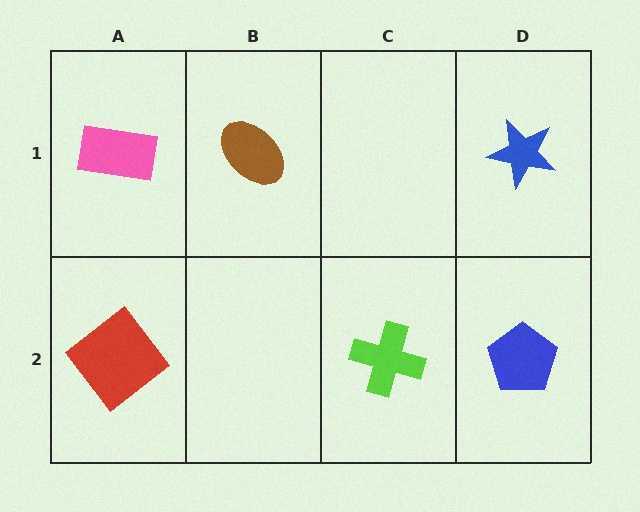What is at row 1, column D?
A blue star.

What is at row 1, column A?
A pink rectangle.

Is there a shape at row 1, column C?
No, that cell is empty.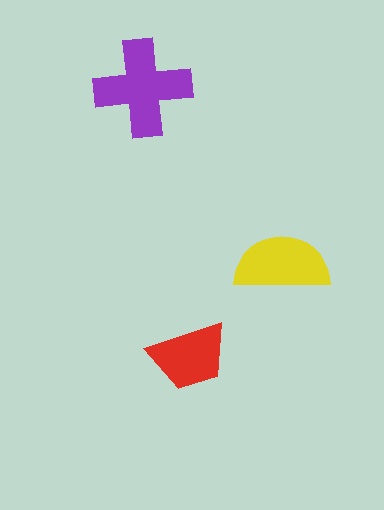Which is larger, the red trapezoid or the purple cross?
The purple cross.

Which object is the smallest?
The red trapezoid.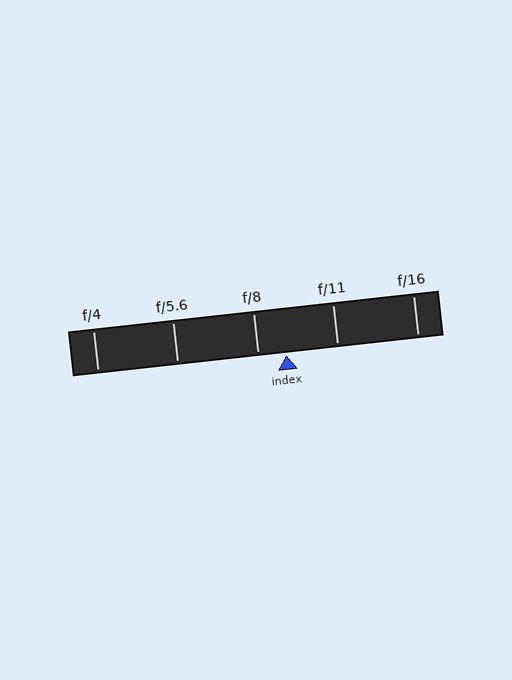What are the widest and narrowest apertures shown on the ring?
The widest aperture shown is f/4 and the narrowest is f/16.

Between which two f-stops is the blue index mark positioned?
The index mark is between f/8 and f/11.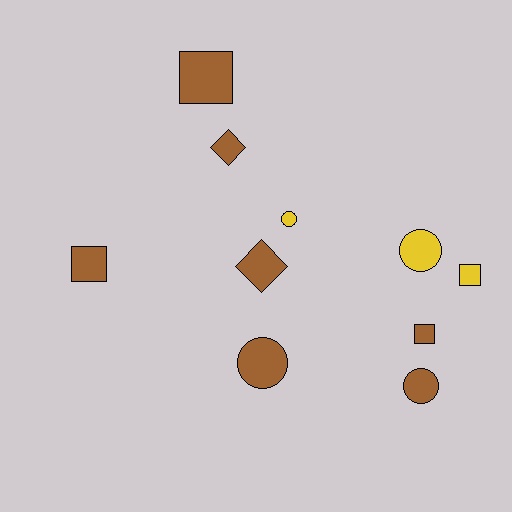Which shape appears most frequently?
Square, with 4 objects.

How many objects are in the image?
There are 10 objects.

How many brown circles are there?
There are 2 brown circles.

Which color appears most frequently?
Brown, with 7 objects.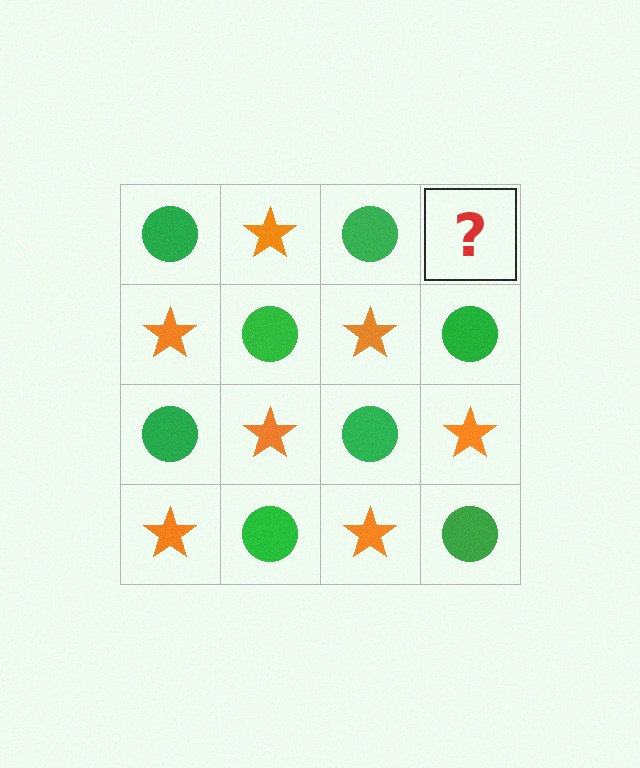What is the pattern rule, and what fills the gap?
The rule is that it alternates green circle and orange star in a checkerboard pattern. The gap should be filled with an orange star.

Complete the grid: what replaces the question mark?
The question mark should be replaced with an orange star.